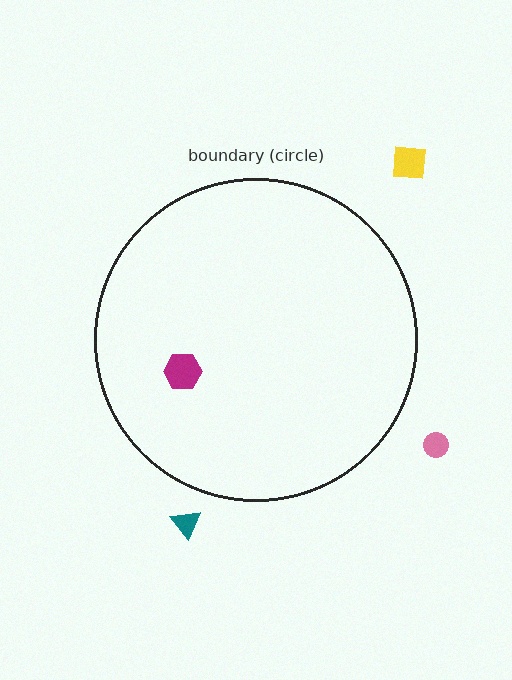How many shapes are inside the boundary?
1 inside, 3 outside.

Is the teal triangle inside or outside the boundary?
Outside.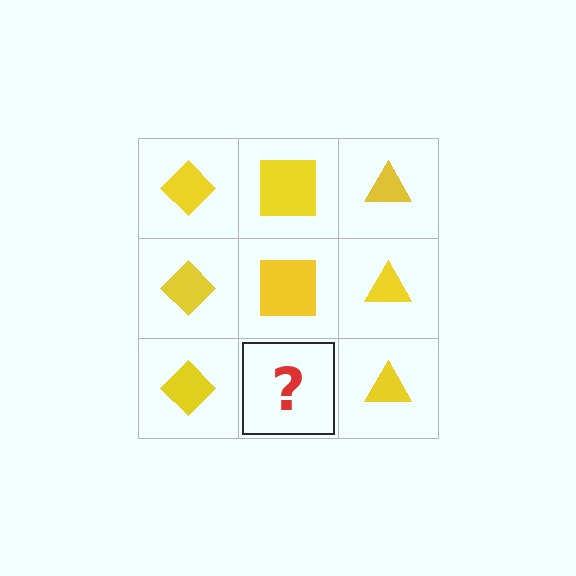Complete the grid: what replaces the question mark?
The question mark should be replaced with a yellow square.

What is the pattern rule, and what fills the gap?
The rule is that each column has a consistent shape. The gap should be filled with a yellow square.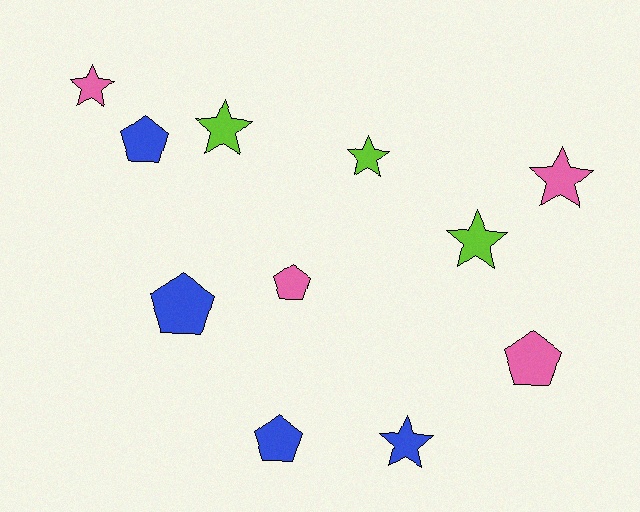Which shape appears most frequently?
Star, with 6 objects.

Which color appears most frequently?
Blue, with 4 objects.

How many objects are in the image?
There are 11 objects.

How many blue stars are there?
There is 1 blue star.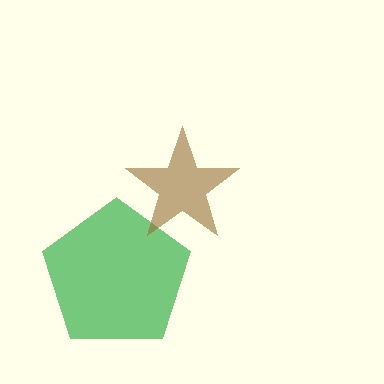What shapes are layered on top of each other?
The layered shapes are: a green pentagon, a brown star.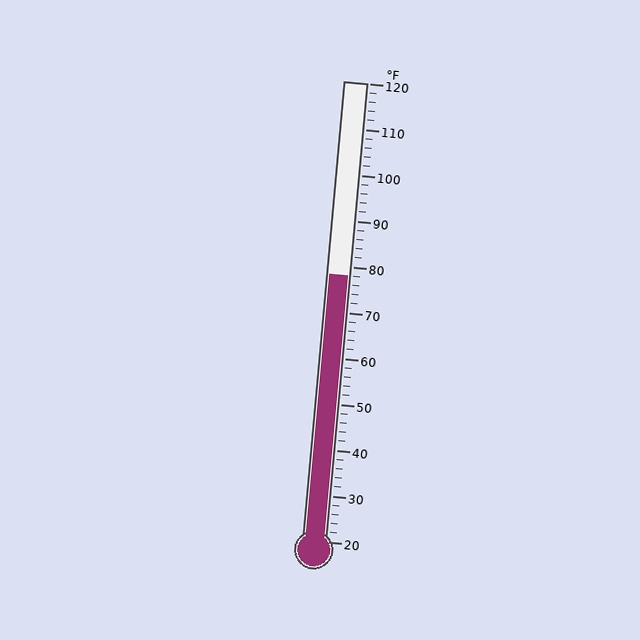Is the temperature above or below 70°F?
The temperature is above 70°F.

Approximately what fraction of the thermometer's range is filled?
The thermometer is filled to approximately 60% of its range.